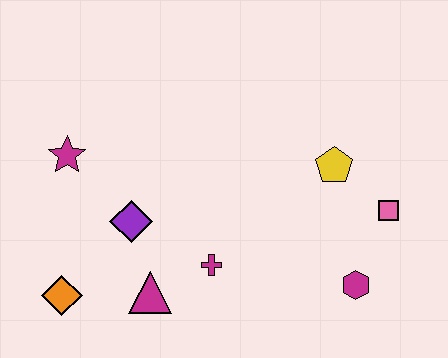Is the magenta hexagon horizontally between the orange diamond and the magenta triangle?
No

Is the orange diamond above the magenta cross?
No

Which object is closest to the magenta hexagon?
The pink square is closest to the magenta hexagon.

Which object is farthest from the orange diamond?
The pink square is farthest from the orange diamond.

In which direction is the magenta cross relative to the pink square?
The magenta cross is to the left of the pink square.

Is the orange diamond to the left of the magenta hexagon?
Yes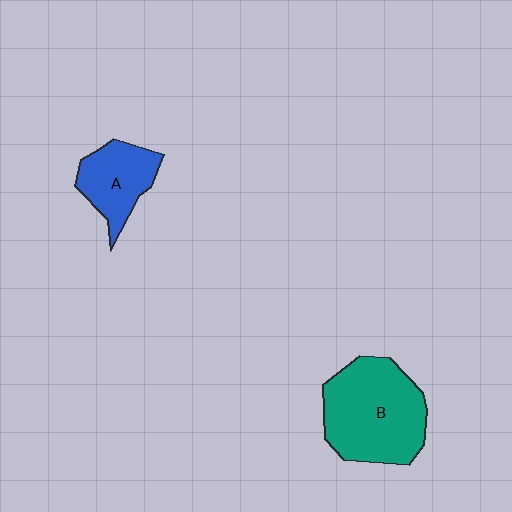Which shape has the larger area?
Shape B (teal).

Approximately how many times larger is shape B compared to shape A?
Approximately 1.9 times.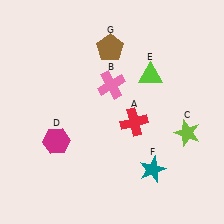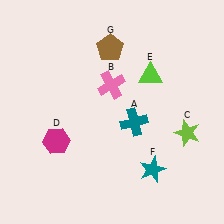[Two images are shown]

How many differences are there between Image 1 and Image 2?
There is 1 difference between the two images.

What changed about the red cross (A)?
In Image 1, A is red. In Image 2, it changed to teal.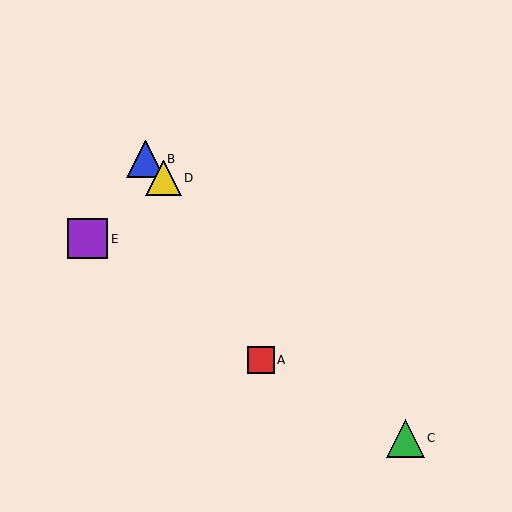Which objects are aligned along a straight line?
Objects B, C, D are aligned along a straight line.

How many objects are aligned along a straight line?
3 objects (B, C, D) are aligned along a straight line.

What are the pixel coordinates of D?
Object D is at (164, 178).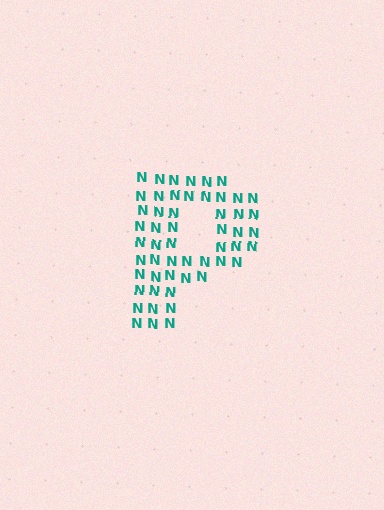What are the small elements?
The small elements are letter N's.